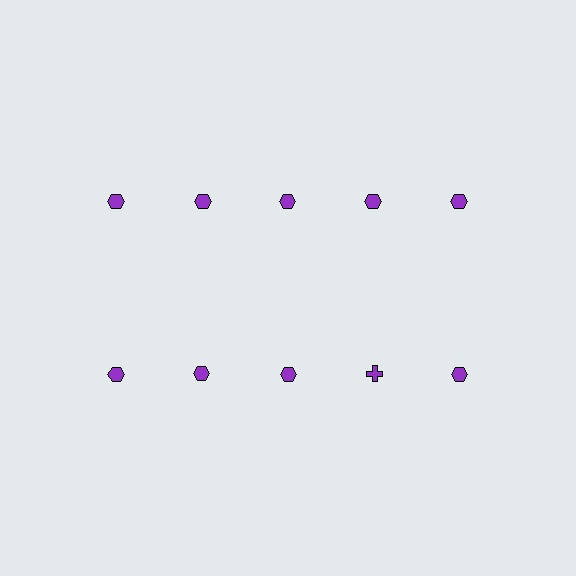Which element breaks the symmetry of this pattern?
The purple cross in the second row, second from right column breaks the symmetry. All other shapes are purple hexagons.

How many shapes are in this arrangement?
There are 10 shapes arranged in a grid pattern.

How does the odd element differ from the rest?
It has a different shape: cross instead of hexagon.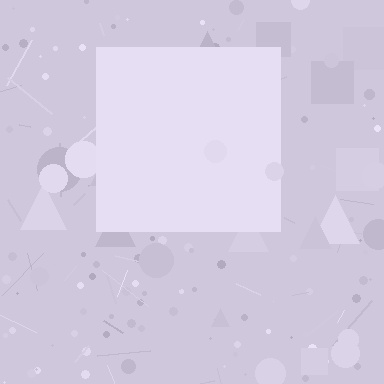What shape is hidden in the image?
A square is hidden in the image.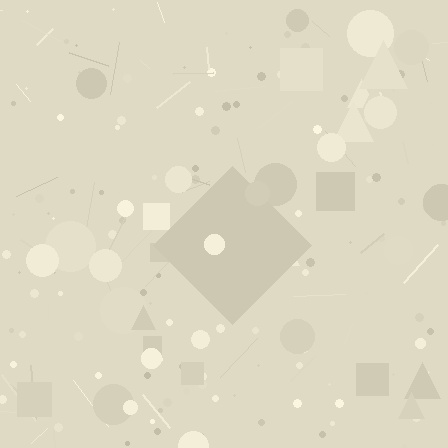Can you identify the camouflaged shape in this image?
The camouflaged shape is a diamond.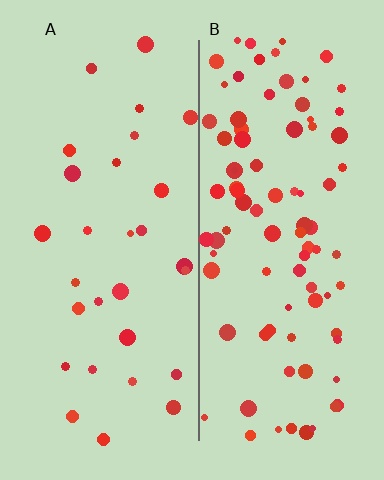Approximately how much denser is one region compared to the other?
Approximately 3.0× — region B over region A.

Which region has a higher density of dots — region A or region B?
B (the right).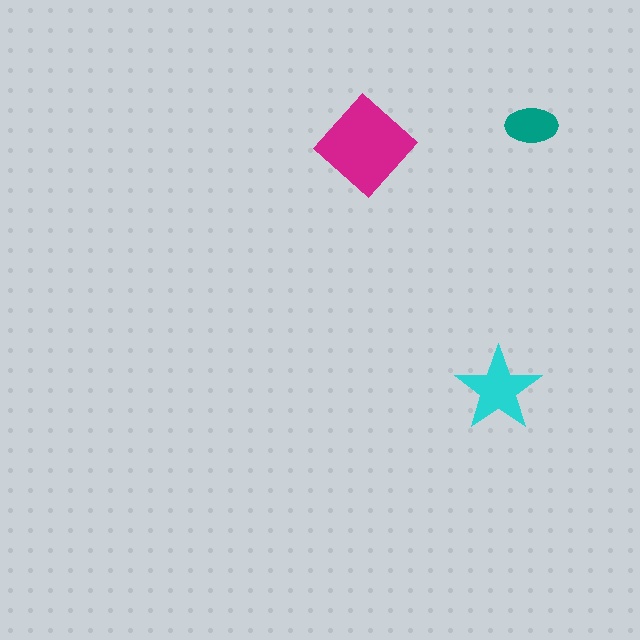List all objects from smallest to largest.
The teal ellipse, the cyan star, the magenta diamond.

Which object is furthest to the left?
The magenta diamond is leftmost.